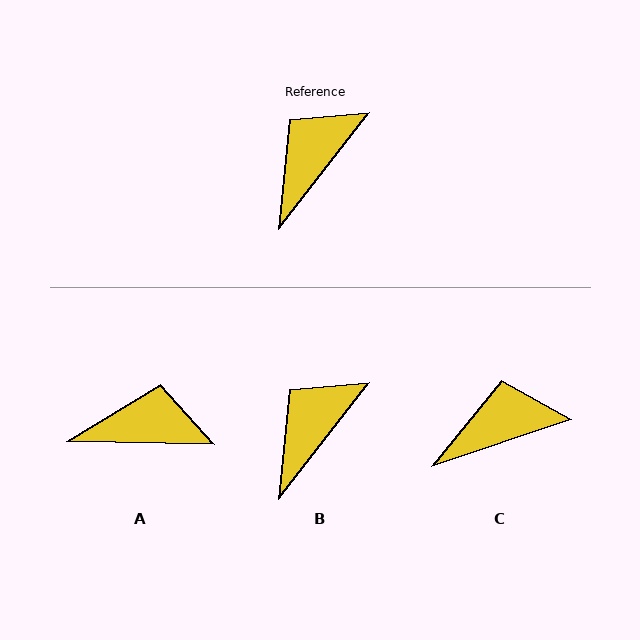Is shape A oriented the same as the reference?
No, it is off by about 53 degrees.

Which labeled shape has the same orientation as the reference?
B.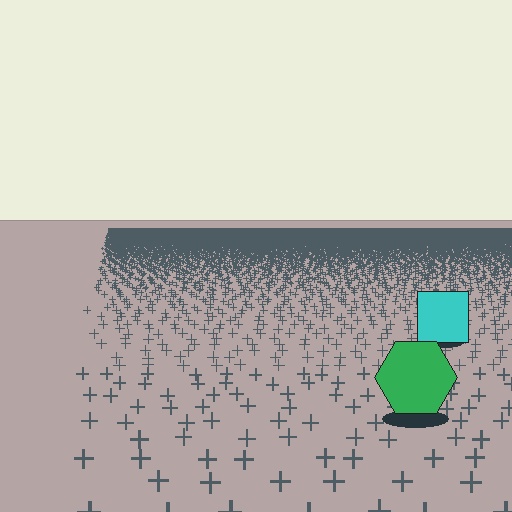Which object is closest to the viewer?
The green hexagon is closest. The texture marks near it are larger and more spread out.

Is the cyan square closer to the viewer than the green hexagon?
No. The green hexagon is closer — you can tell from the texture gradient: the ground texture is coarser near it.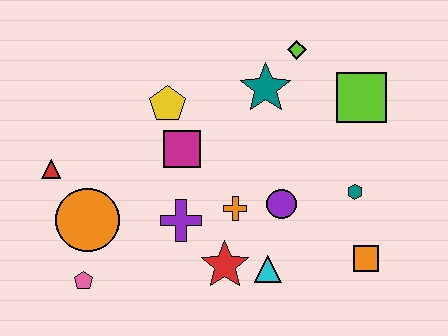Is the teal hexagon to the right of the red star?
Yes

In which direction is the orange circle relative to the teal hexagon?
The orange circle is to the left of the teal hexagon.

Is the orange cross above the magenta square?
No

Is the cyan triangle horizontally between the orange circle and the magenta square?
No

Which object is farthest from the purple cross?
The lime square is farthest from the purple cross.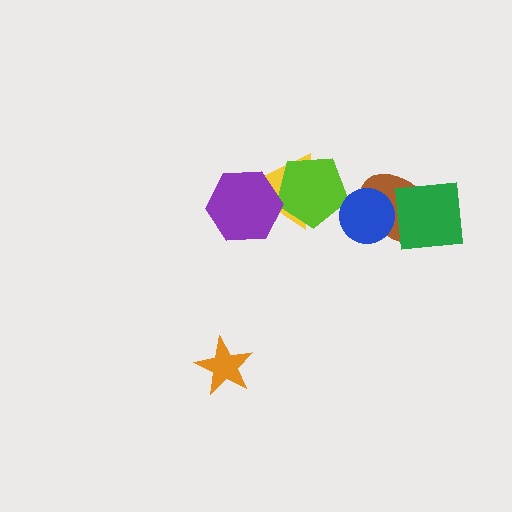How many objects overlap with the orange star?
0 objects overlap with the orange star.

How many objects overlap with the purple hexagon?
2 objects overlap with the purple hexagon.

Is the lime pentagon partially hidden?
Yes, it is partially covered by another shape.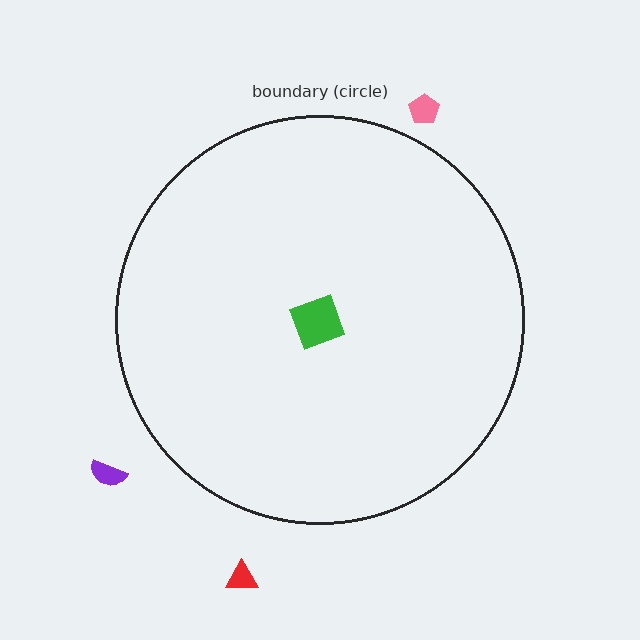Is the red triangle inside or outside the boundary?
Outside.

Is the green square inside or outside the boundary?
Inside.